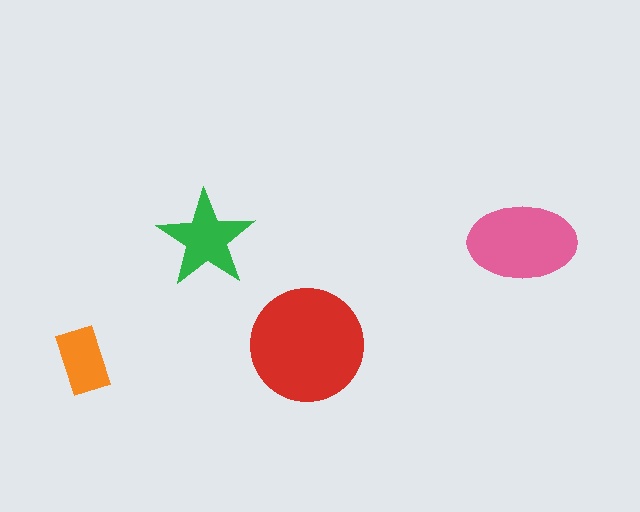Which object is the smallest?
The orange rectangle.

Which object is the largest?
The red circle.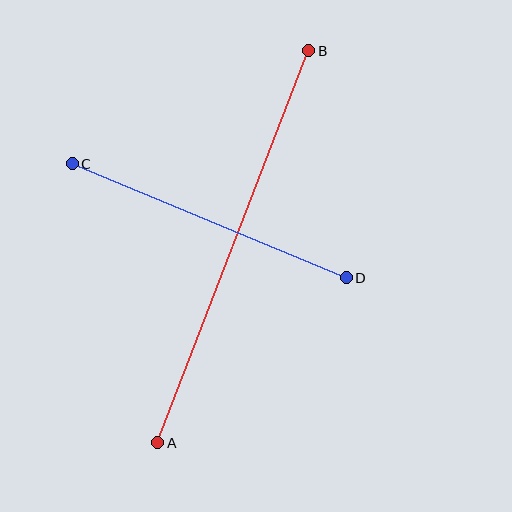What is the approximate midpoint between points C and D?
The midpoint is at approximately (209, 221) pixels.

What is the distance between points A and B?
The distance is approximately 420 pixels.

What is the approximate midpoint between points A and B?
The midpoint is at approximately (233, 247) pixels.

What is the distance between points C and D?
The distance is approximately 297 pixels.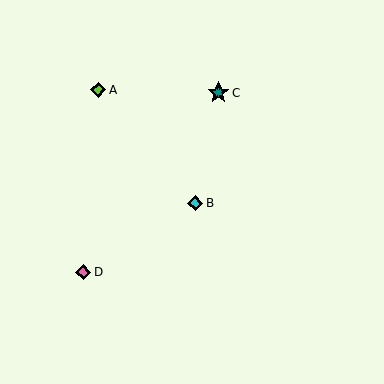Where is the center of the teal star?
The center of the teal star is at (218, 93).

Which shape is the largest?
The teal star (labeled C) is the largest.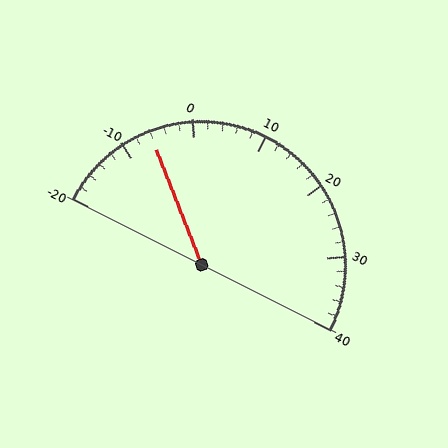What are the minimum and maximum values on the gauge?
The gauge ranges from -20 to 40.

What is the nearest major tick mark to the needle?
The nearest major tick mark is -10.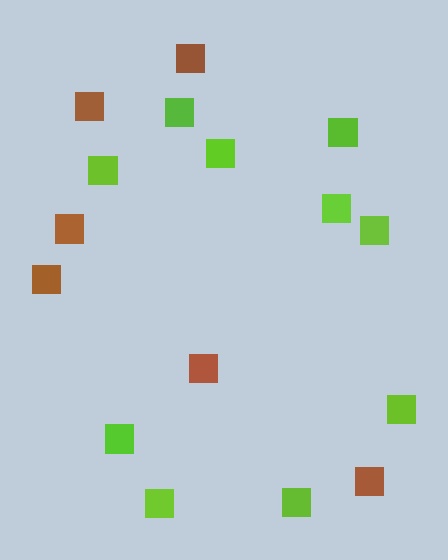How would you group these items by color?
There are 2 groups: one group of lime squares (10) and one group of brown squares (6).